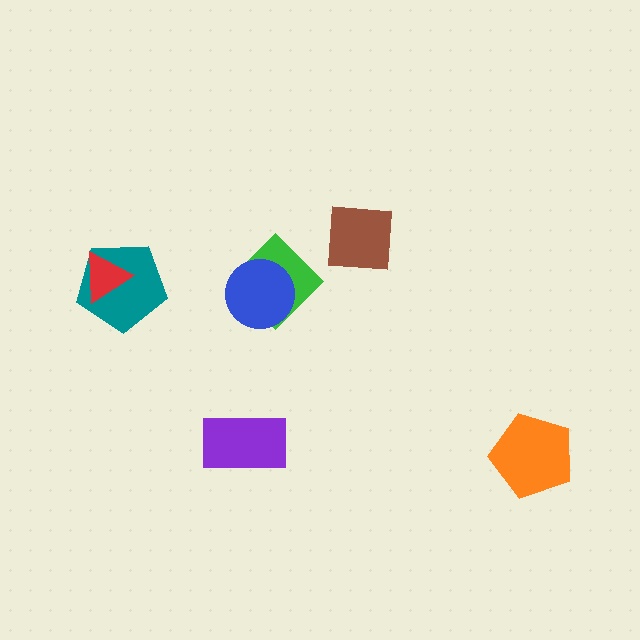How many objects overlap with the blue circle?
1 object overlaps with the blue circle.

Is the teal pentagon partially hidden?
Yes, it is partially covered by another shape.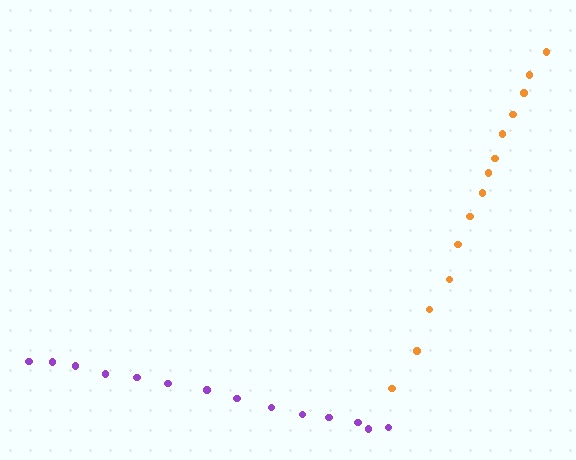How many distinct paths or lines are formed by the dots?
There are 2 distinct paths.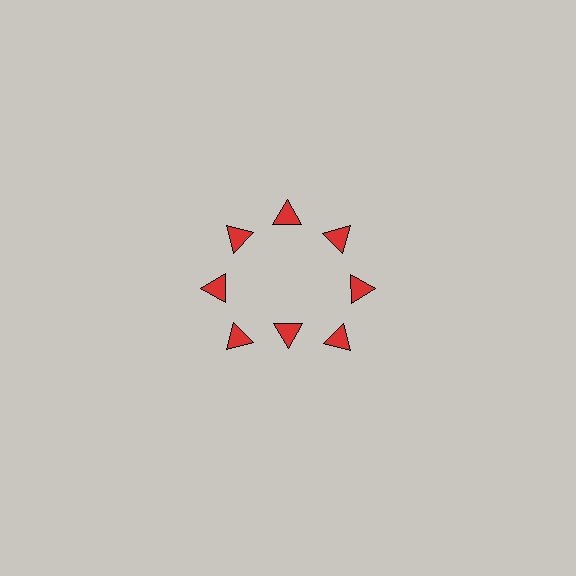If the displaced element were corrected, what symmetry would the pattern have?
It would have 8-fold rotational symmetry — the pattern would map onto itself every 45 degrees.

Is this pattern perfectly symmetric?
No. The 8 red triangles are arranged in a ring, but one element near the 6 o'clock position is pulled inward toward the center, breaking the 8-fold rotational symmetry.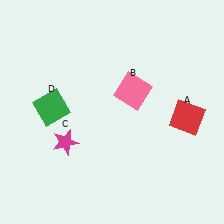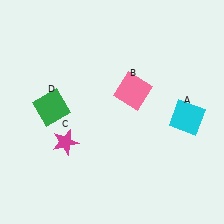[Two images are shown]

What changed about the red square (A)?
In Image 1, A is red. In Image 2, it changed to cyan.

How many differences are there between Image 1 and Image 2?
There is 1 difference between the two images.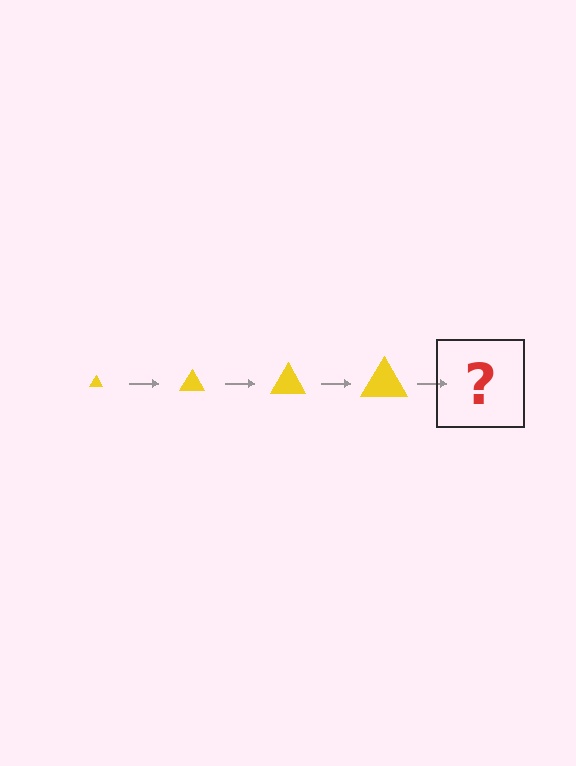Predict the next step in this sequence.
The next step is a yellow triangle, larger than the previous one.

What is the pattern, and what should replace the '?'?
The pattern is that the triangle gets progressively larger each step. The '?' should be a yellow triangle, larger than the previous one.